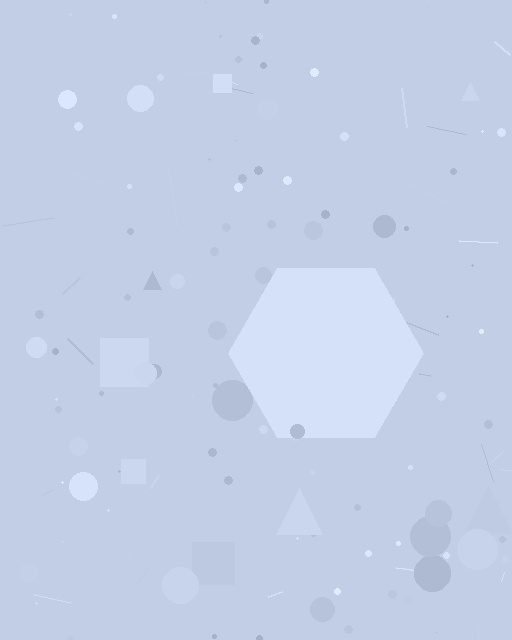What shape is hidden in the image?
A hexagon is hidden in the image.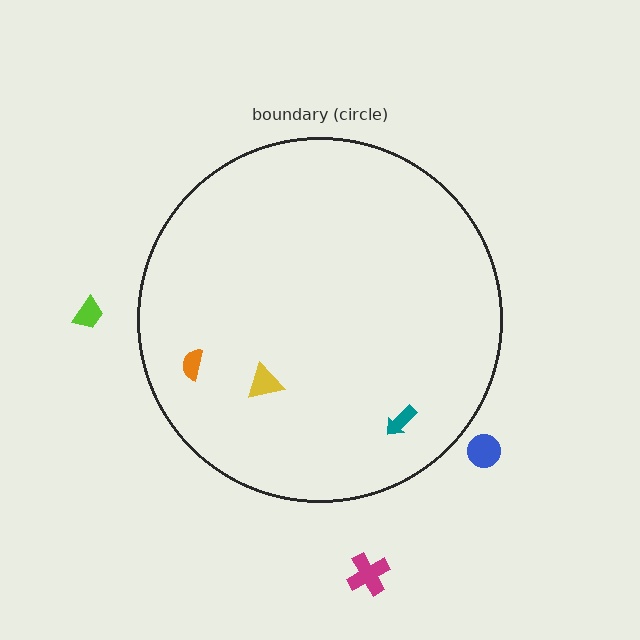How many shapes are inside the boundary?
3 inside, 3 outside.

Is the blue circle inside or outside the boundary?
Outside.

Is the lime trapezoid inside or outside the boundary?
Outside.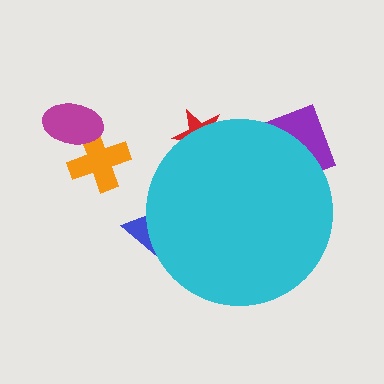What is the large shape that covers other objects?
A cyan circle.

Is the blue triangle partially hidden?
Yes, the blue triangle is partially hidden behind the cyan circle.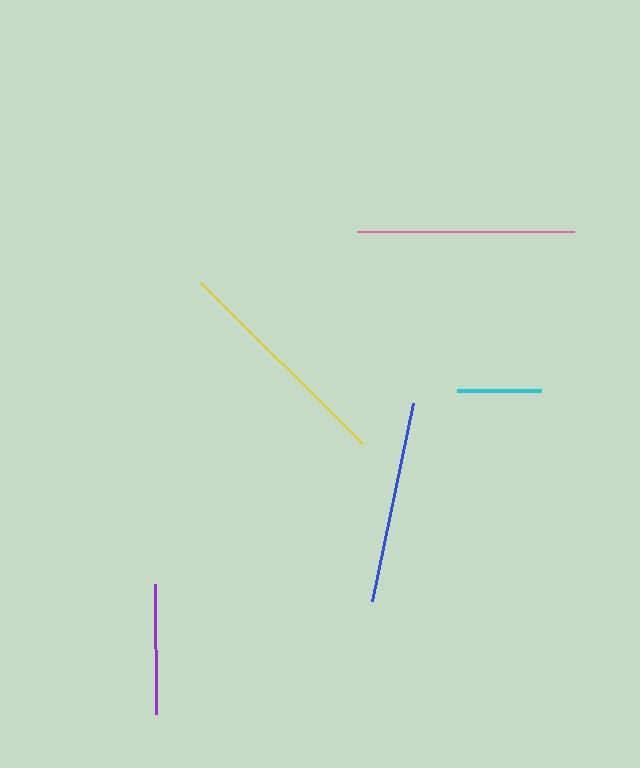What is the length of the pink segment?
The pink segment is approximately 217 pixels long.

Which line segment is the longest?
The yellow line is the longest at approximately 229 pixels.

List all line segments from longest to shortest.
From longest to shortest: yellow, pink, blue, purple, cyan.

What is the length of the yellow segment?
The yellow segment is approximately 229 pixels long.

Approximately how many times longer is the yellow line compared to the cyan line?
The yellow line is approximately 2.7 times the length of the cyan line.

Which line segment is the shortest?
The cyan line is the shortest at approximately 84 pixels.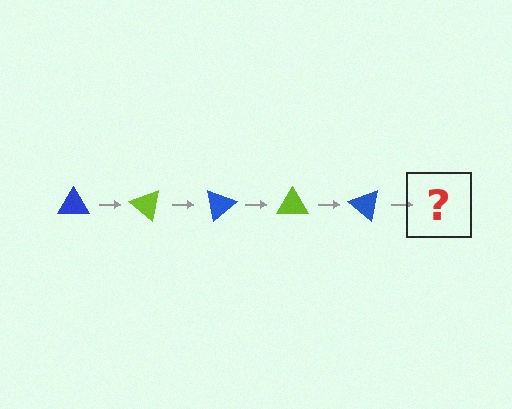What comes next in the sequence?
The next element should be a lime triangle, rotated 200 degrees from the start.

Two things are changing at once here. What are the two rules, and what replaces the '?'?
The two rules are that it rotates 40 degrees each step and the color cycles through blue and lime. The '?' should be a lime triangle, rotated 200 degrees from the start.